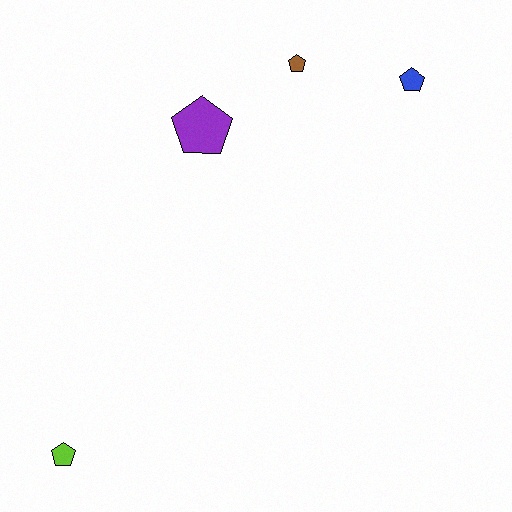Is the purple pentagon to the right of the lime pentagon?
Yes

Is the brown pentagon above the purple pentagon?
Yes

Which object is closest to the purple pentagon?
The brown pentagon is closest to the purple pentagon.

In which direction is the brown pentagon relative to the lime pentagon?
The brown pentagon is above the lime pentagon.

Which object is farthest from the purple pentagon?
The lime pentagon is farthest from the purple pentagon.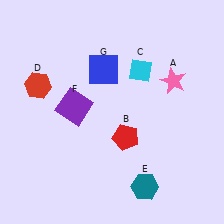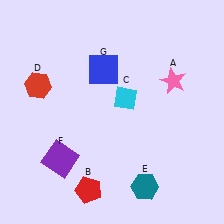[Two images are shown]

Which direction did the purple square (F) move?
The purple square (F) moved down.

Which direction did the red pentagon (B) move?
The red pentagon (B) moved down.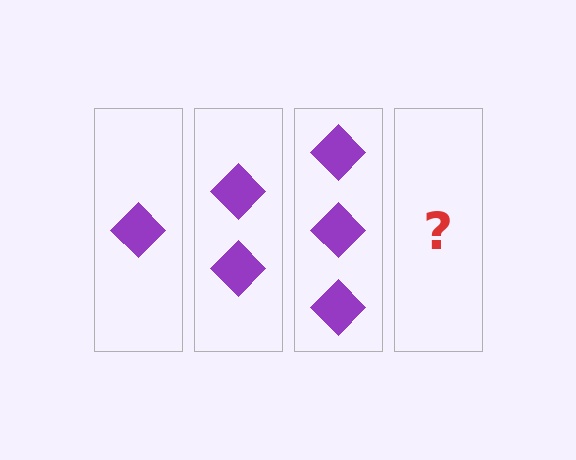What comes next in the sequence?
The next element should be 4 diamonds.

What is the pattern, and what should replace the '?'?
The pattern is that each step adds one more diamond. The '?' should be 4 diamonds.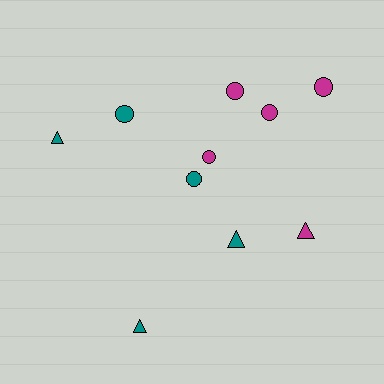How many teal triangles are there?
There are 3 teal triangles.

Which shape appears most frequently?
Circle, with 6 objects.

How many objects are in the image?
There are 10 objects.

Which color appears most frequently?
Teal, with 5 objects.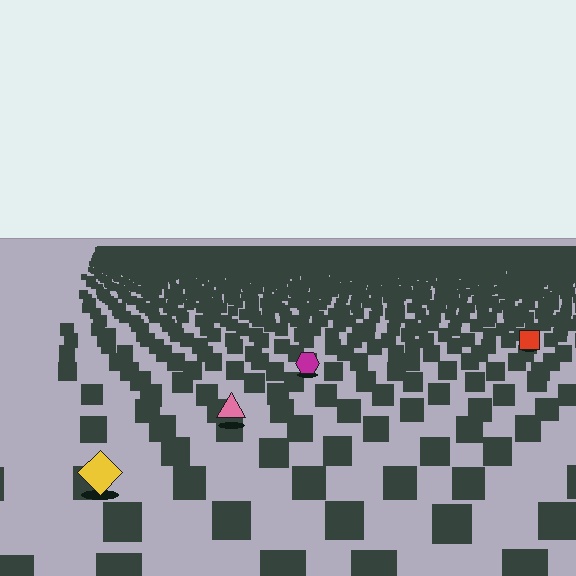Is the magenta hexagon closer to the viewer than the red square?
Yes. The magenta hexagon is closer — you can tell from the texture gradient: the ground texture is coarser near it.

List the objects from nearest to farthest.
From nearest to farthest: the yellow diamond, the pink triangle, the magenta hexagon, the red square.